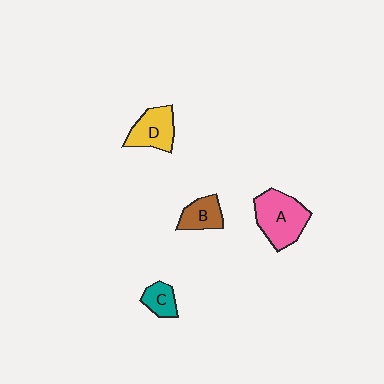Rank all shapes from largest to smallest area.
From largest to smallest: A (pink), D (yellow), B (brown), C (teal).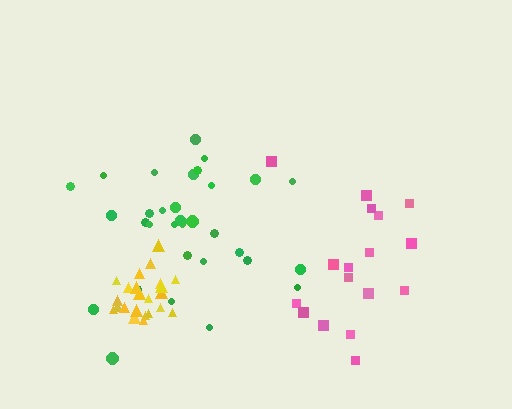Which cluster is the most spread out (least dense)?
Pink.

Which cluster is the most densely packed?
Yellow.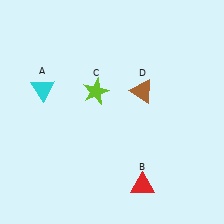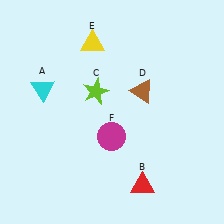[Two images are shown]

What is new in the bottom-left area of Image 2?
A magenta circle (F) was added in the bottom-left area of Image 2.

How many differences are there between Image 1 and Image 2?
There are 2 differences between the two images.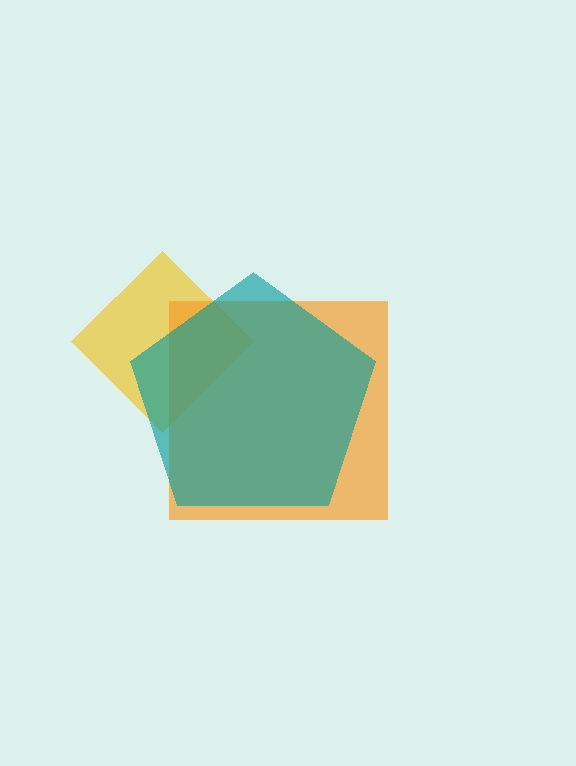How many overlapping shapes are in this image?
There are 3 overlapping shapes in the image.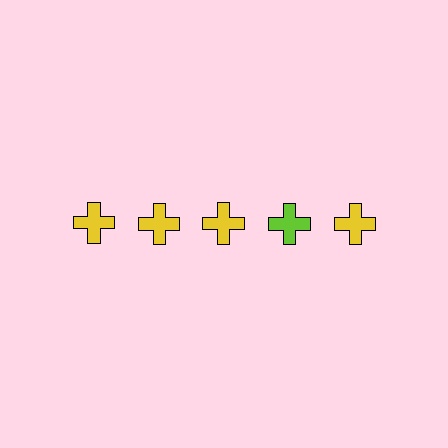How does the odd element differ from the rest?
It has a different color: lime instead of yellow.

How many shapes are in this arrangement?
There are 5 shapes arranged in a grid pattern.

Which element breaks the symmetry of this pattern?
The lime cross in the top row, second from right column breaks the symmetry. All other shapes are yellow crosses.